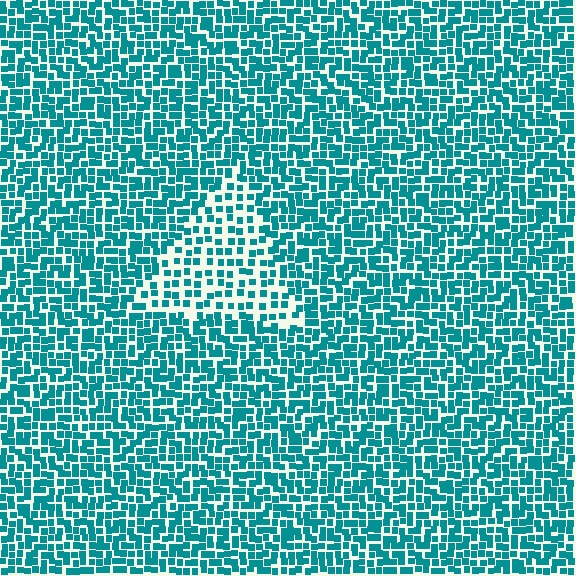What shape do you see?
I see a triangle.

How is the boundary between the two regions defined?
The boundary is defined by a change in element density (approximately 1.8x ratio). All elements are the same color, size, and shape.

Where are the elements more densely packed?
The elements are more densely packed outside the triangle boundary.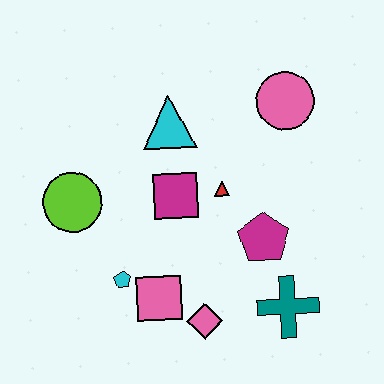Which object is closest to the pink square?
The cyan pentagon is closest to the pink square.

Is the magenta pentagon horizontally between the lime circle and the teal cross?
Yes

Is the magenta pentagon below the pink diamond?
No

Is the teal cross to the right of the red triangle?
Yes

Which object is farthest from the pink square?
The pink circle is farthest from the pink square.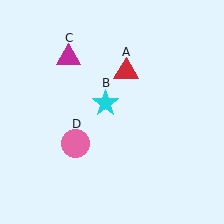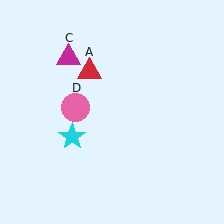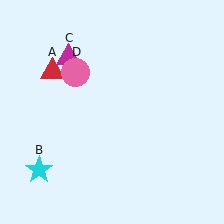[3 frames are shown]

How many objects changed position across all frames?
3 objects changed position: red triangle (object A), cyan star (object B), pink circle (object D).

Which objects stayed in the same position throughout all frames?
Magenta triangle (object C) remained stationary.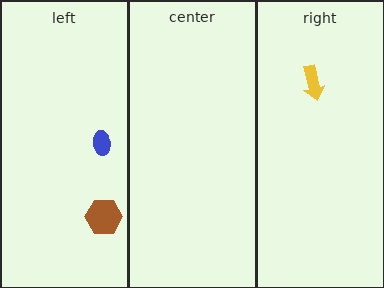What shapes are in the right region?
The yellow arrow.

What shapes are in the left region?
The blue ellipse, the brown hexagon.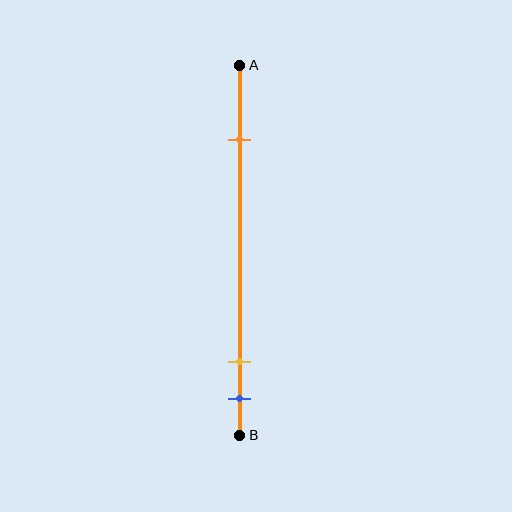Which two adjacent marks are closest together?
The yellow and blue marks are the closest adjacent pair.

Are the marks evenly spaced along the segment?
No, the marks are not evenly spaced.